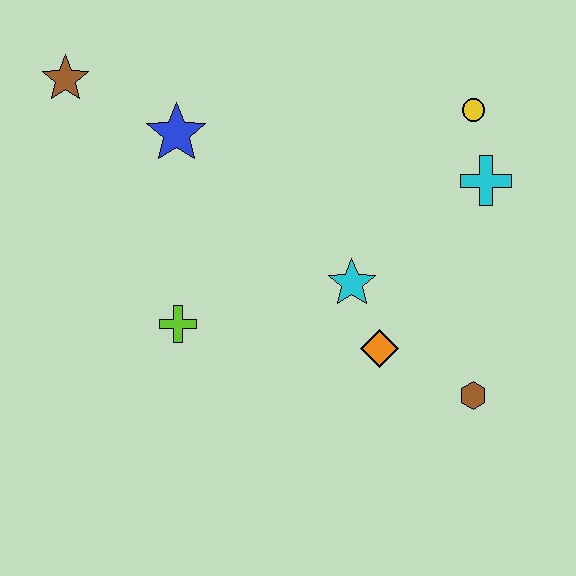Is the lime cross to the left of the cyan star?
Yes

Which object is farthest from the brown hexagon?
The brown star is farthest from the brown hexagon.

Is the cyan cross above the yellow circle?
No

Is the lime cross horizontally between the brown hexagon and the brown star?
Yes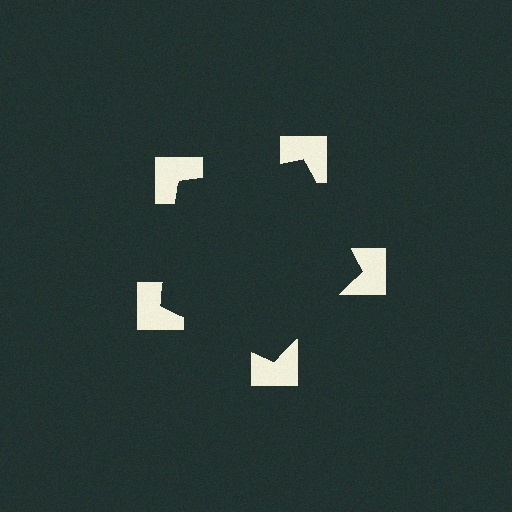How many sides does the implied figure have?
5 sides.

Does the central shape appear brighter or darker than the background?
It typically appears slightly darker than the background, even though no actual brightness change is drawn.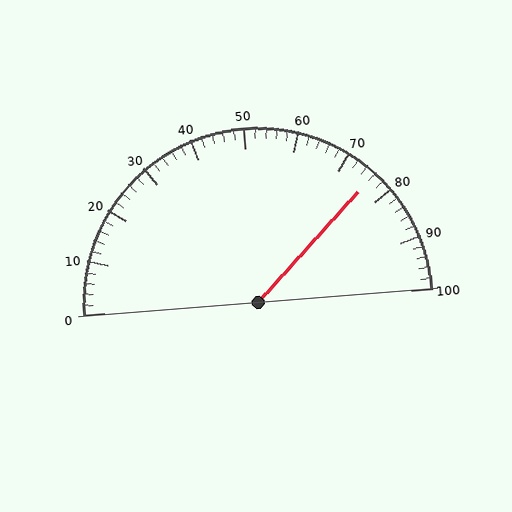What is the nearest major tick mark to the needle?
The nearest major tick mark is 80.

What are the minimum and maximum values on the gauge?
The gauge ranges from 0 to 100.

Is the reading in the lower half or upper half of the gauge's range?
The reading is in the upper half of the range (0 to 100).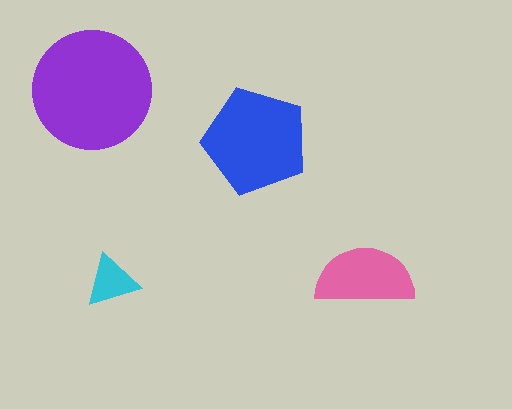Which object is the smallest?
The cyan triangle.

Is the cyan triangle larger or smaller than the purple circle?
Smaller.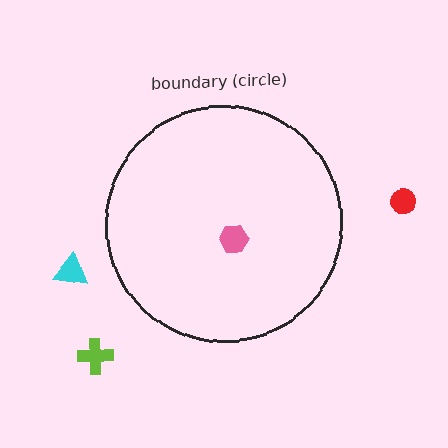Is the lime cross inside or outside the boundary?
Outside.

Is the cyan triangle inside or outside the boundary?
Outside.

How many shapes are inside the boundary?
1 inside, 3 outside.